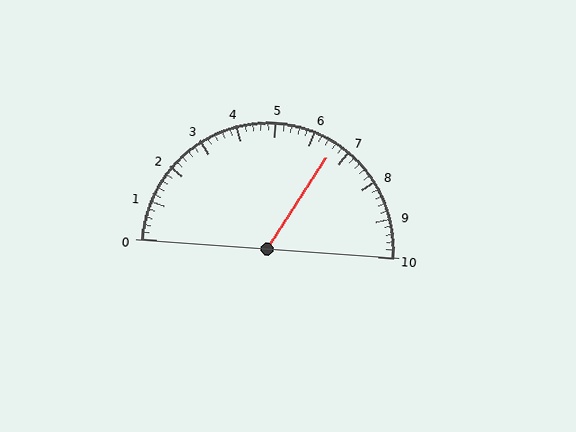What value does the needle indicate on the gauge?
The needle indicates approximately 6.6.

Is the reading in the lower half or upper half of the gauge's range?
The reading is in the upper half of the range (0 to 10).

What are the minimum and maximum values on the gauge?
The gauge ranges from 0 to 10.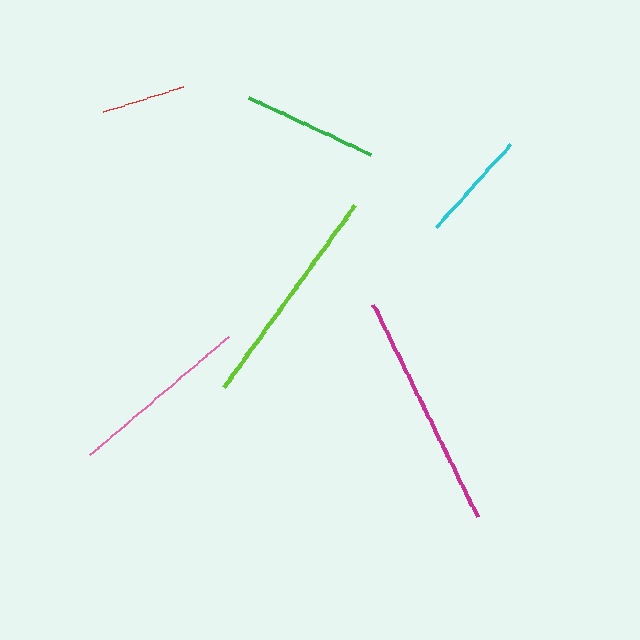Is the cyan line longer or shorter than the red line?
The cyan line is longer than the red line.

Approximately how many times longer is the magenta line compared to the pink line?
The magenta line is approximately 1.3 times the length of the pink line.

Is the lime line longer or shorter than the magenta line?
The magenta line is longer than the lime line.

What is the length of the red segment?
The red segment is approximately 84 pixels long.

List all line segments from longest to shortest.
From longest to shortest: magenta, lime, pink, green, cyan, red.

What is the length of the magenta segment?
The magenta segment is approximately 236 pixels long.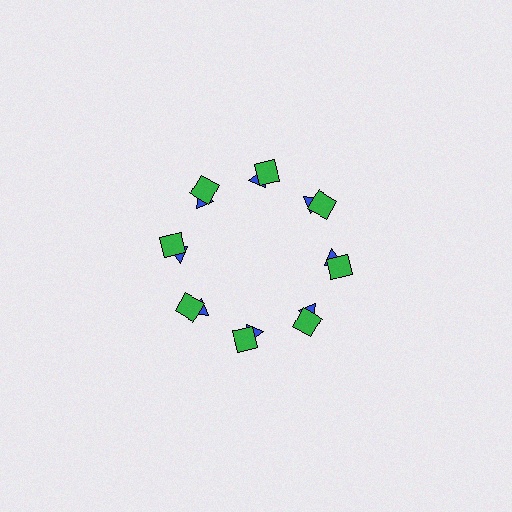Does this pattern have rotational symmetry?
Yes, this pattern has 8-fold rotational symmetry. It looks the same after rotating 45 degrees around the center.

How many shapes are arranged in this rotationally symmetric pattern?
There are 16 shapes, arranged in 8 groups of 2.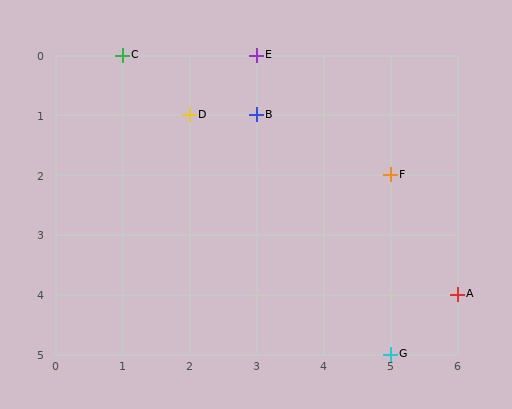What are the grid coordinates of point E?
Point E is at grid coordinates (3, 0).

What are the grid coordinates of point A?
Point A is at grid coordinates (6, 4).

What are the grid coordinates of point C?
Point C is at grid coordinates (1, 0).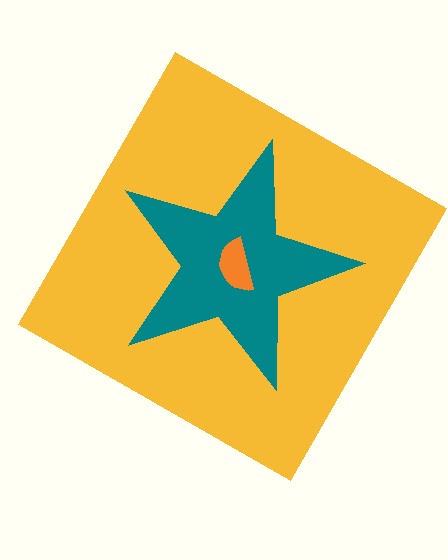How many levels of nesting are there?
3.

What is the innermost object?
The orange semicircle.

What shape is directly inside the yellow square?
The teal star.